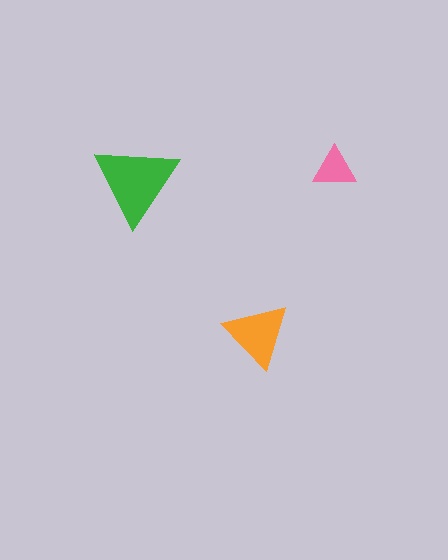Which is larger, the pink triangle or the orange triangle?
The orange one.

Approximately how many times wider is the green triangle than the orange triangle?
About 1.5 times wider.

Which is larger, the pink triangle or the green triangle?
The green one.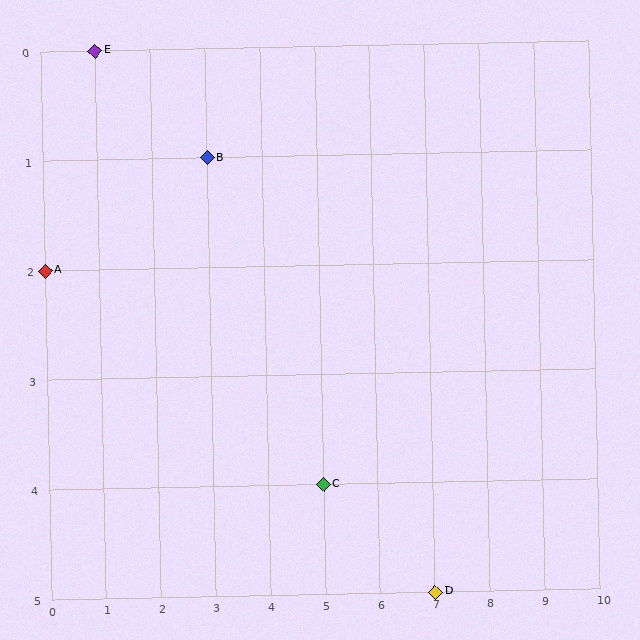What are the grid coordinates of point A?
Point A is at grid coordinates (0, 2).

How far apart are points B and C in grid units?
Points B and C are 2 columns and 3 rows apart (about 3.6 grid units diagonally).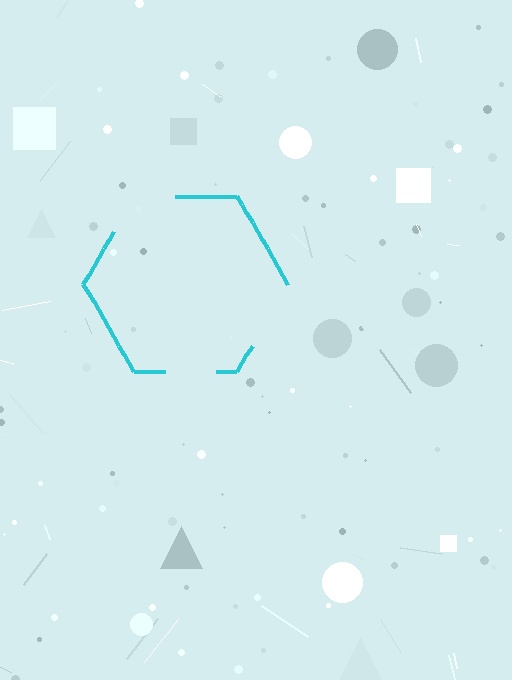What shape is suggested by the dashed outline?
The dashed outline suggests a hexagon.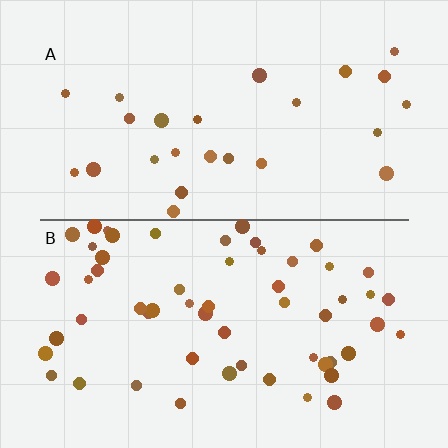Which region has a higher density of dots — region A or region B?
B (the bottom).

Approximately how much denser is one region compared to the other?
Approximately 2.3× — region B over region A.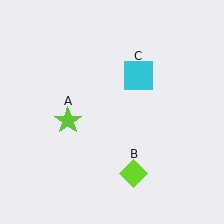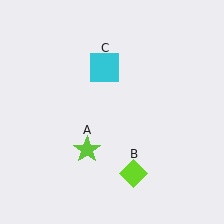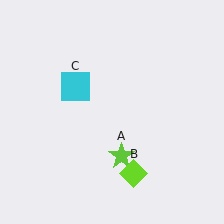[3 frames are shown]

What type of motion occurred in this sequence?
The lime star (object A), cyan square (object C) rotated counterclockwise around the center of the scene.